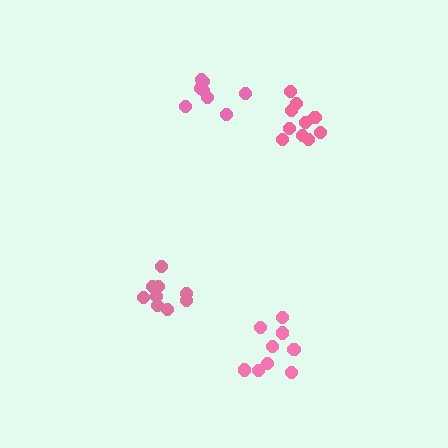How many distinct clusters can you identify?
There are 4 distinct clusters.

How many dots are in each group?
Group 1: 9 dots, Group 2: 10 dots, Group 3: 9 dots, Group 4: 10 dots (38 total).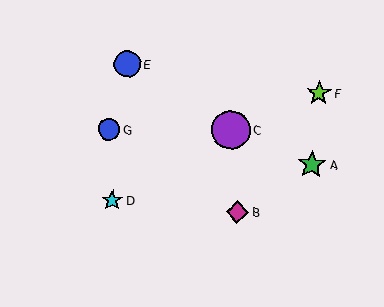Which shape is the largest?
The purple circle (labeled C) is the largest.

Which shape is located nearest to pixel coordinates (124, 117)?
The blue circle (labeled G) at (109, 129) is nearest to that location.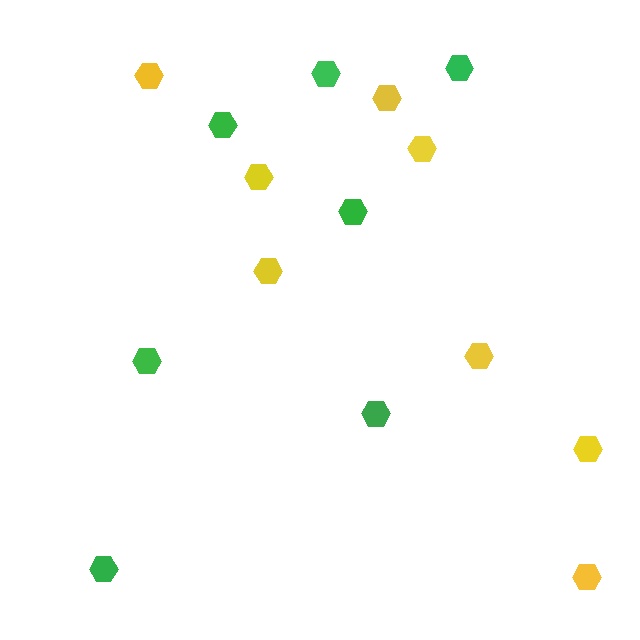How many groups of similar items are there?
There are 2 groups: one group of yellow hexagons (8) and one group of green hexagons (7).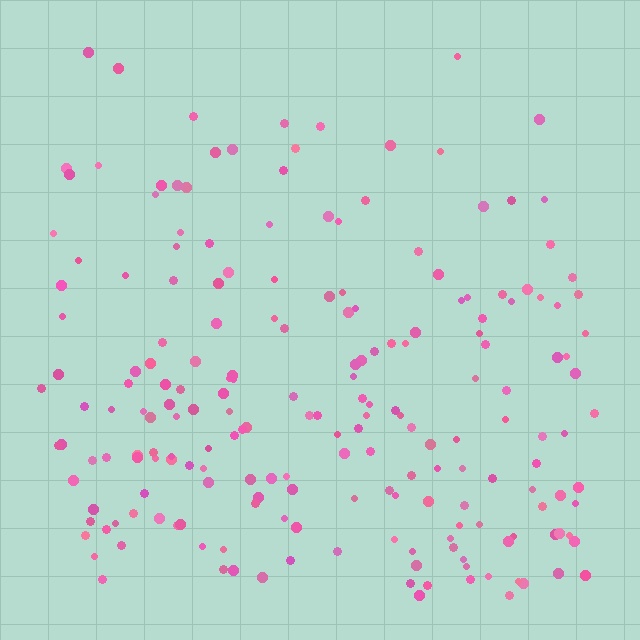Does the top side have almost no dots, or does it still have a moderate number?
Still a moderate number, just noticeably fewer than the bottom.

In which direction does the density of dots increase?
From top to bottom, with the bottom side densest.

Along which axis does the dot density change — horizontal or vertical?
Vertical.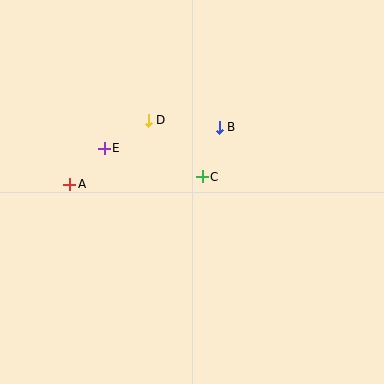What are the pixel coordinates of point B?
Point B is at (219, 127).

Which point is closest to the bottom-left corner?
Point A is closest to the bottom-left corner.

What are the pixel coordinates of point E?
Point E is at (104, 148).